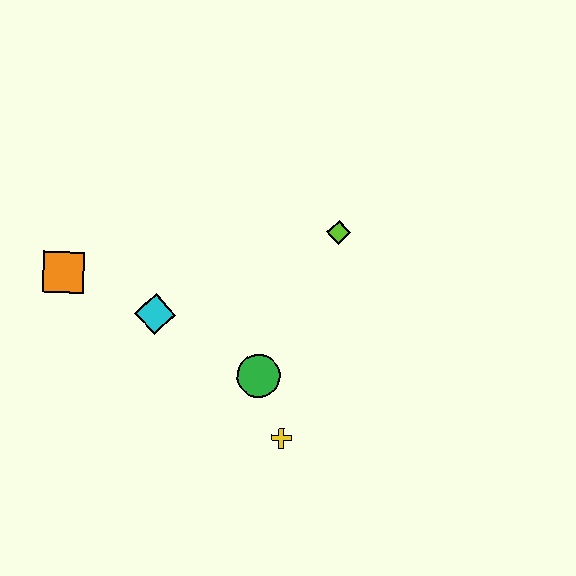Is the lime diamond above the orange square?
Yes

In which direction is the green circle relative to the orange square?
The green circle is to the right of the orange square.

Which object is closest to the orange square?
The cyan diamond is closest to the orange square.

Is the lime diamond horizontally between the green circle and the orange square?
No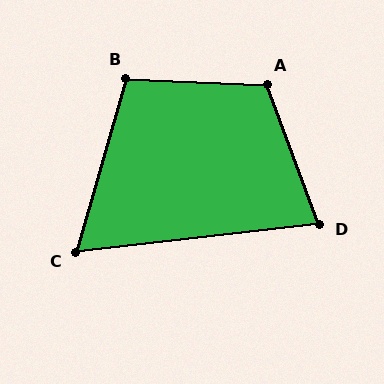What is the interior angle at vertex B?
Approximately 104 degrees (obtuse).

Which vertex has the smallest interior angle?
C, at approximately 67 degrees.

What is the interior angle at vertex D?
Approximately 76 degrees (acute).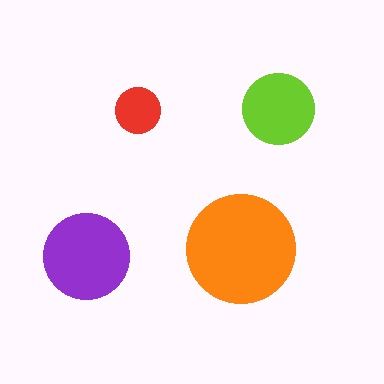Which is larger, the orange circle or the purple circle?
The orange one.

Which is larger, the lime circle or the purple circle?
The purple one.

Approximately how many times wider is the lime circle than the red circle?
About 1.5 times wider.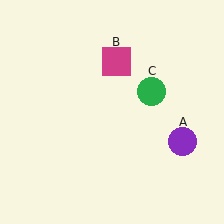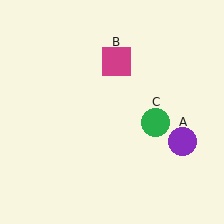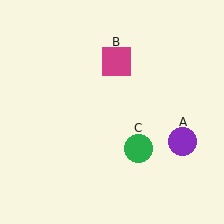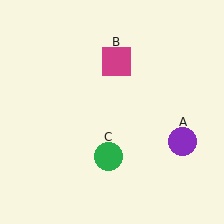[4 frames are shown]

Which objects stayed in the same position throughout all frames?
Purple circle (object A) and magenta square (object B) remained stationary.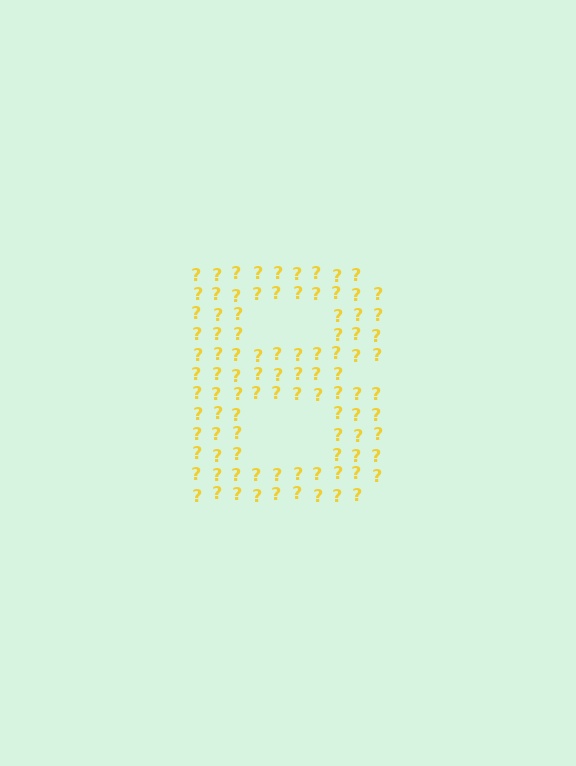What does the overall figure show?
The overall figure shows the letter B.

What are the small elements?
The small elements are question marks.